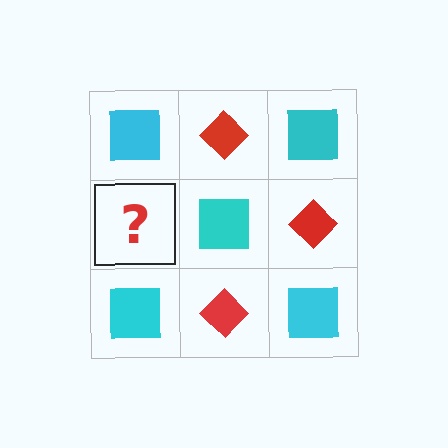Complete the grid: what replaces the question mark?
The question mark should be replaced with a red diamond.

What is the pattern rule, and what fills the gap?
The rule is that it alternates cyan square and red diamond in a checkerboard pattern. The gap should be filled with a red diamond.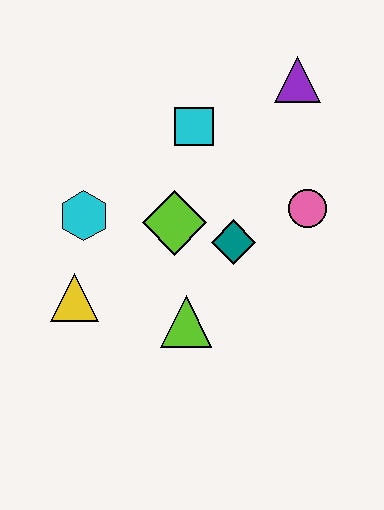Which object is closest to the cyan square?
The lime diamond is closest to the cyan square.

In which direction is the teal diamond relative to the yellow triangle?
The teal diamond is to the right of the yellow triangle.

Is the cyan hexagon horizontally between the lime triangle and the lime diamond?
No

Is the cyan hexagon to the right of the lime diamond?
No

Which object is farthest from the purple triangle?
The yellow triangle is farthest from the purple triangle.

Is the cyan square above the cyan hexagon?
Yes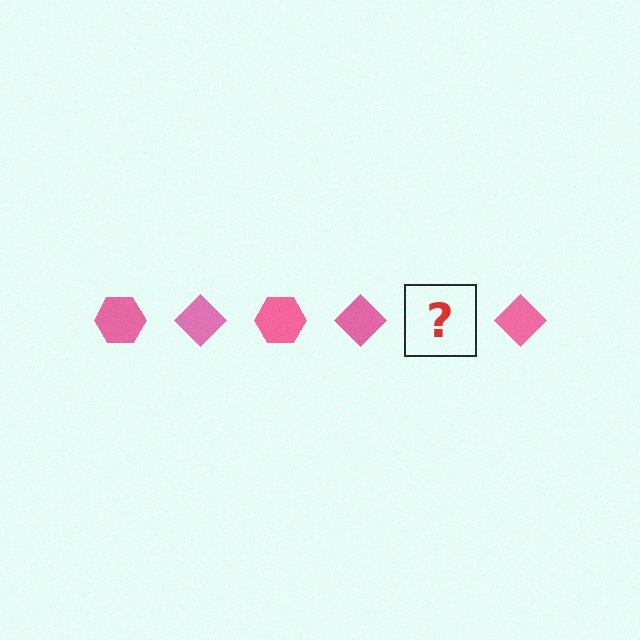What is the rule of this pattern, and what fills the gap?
The rule is that the pattern cycles through hexagon, diamond shapes in pink. The gap should be filled with a pink hexagon.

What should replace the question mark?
The question mark should be replaced with a pink hexagon.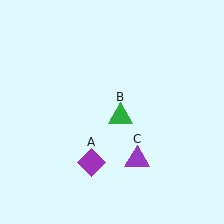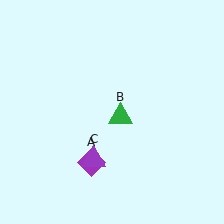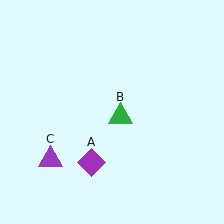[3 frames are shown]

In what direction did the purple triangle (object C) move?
The purple triangle (object C) moved left.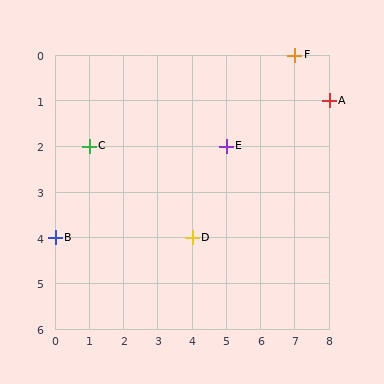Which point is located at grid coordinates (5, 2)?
Point E is at (5, 2).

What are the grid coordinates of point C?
Point C is at grid coordinates (1, 2).